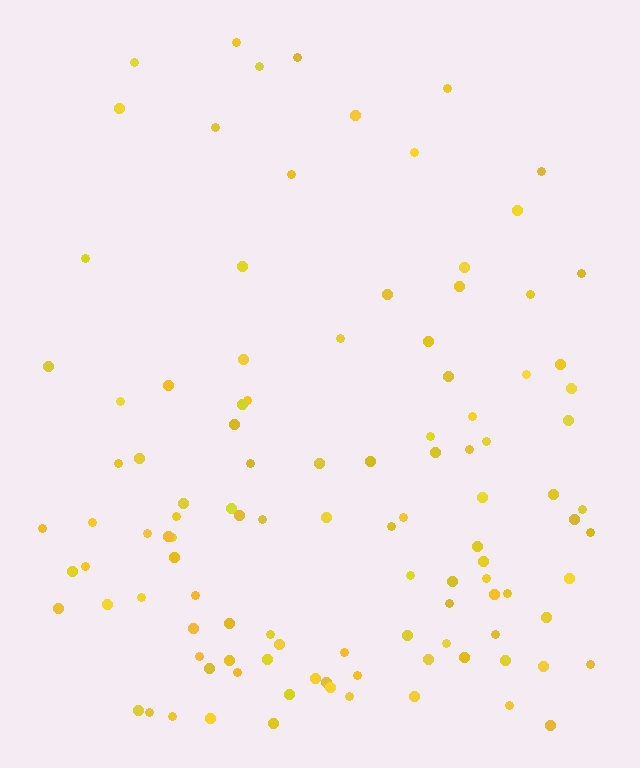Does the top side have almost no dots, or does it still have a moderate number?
Still a moderate number, just noticeably fewer than the bottom.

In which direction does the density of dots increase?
From top to bottom, with the bottom side densest.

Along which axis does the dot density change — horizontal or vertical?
Vertical.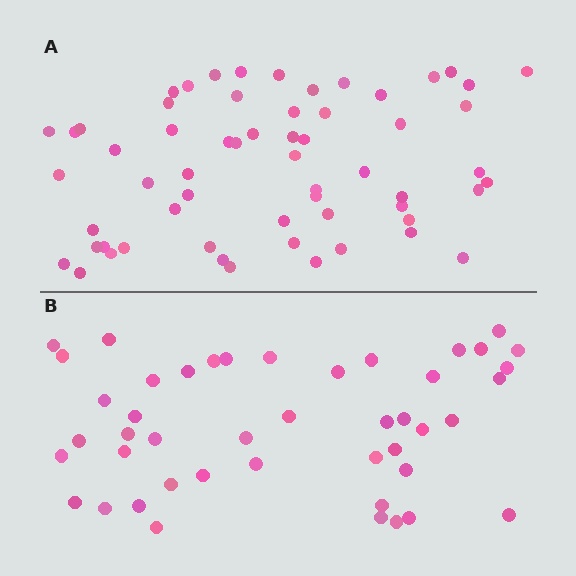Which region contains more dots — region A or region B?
Region A (the top region) has more dots.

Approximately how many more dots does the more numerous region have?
Region A has approximately 15 more dots than region B.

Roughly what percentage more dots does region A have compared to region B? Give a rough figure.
About 35% more.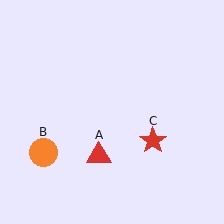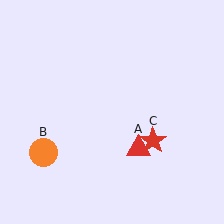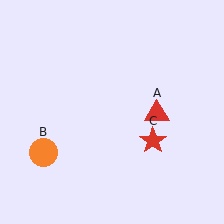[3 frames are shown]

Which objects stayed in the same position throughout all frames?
Orange circle (object B) and red star (object C) remained stationary.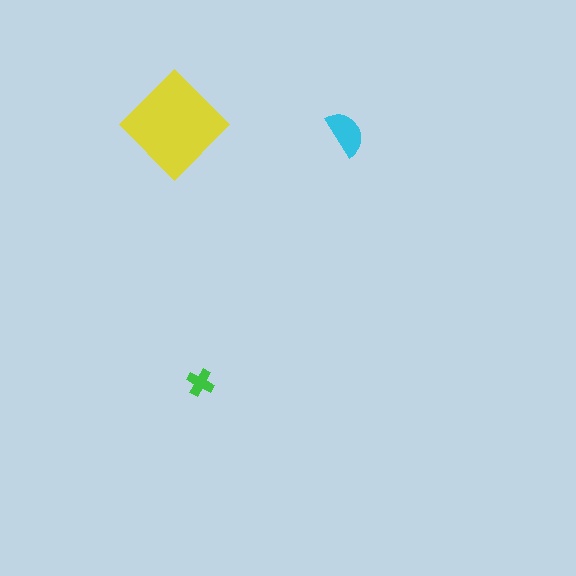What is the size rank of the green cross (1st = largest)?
3rd.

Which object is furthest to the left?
The yellow diamond is leftmost.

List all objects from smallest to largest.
The green cross, the cyan semicircle, the yellow diamond.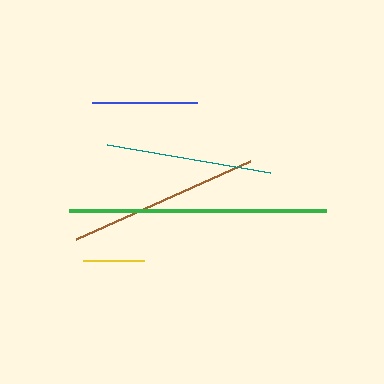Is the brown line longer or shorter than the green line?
The green line is longer than the brown line.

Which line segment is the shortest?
The yellow line is the shortest at approximately 61 pixels.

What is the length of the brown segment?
The brown segment is approximately 190 pixels long.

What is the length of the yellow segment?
The yellow segment is approximately 61 pixels long.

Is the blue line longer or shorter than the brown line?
The brown line is longer than the blue line.